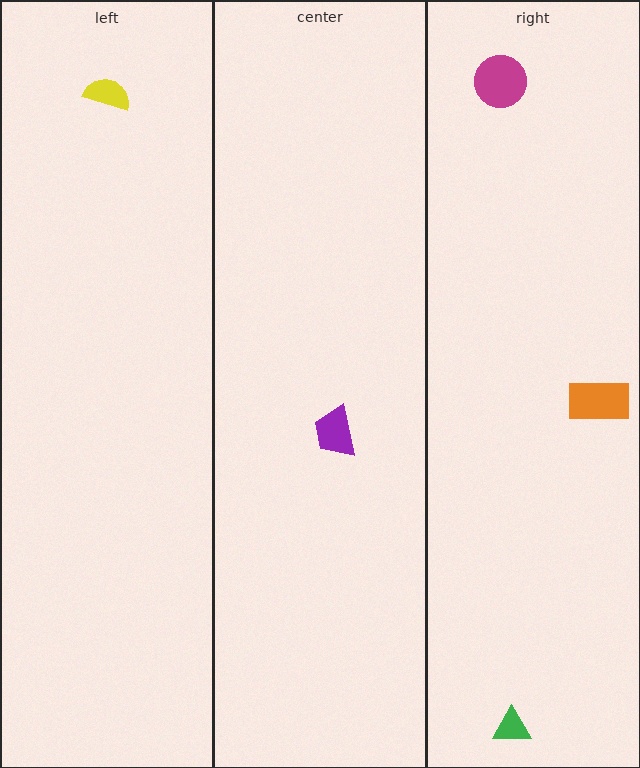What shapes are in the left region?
The yellow semicircle.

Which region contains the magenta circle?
The right region.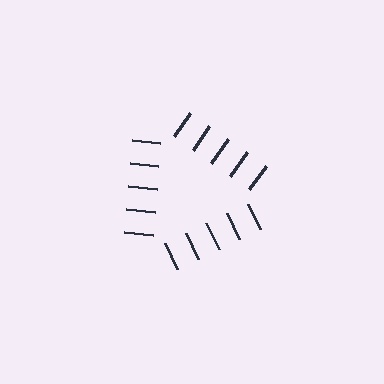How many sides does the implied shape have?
3 sides — the line-ends trace a triangle.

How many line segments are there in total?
15 — 5 along each of the 3 edges.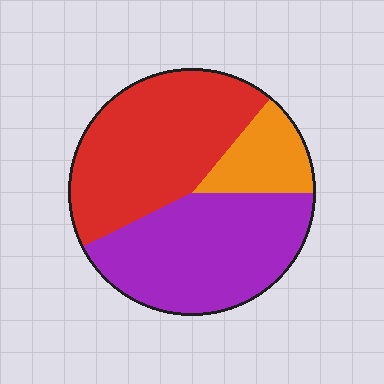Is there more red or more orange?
Red.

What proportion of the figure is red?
Red takes up about two fifths (2/5) of the figure.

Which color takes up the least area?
Orange, at roughly 15%.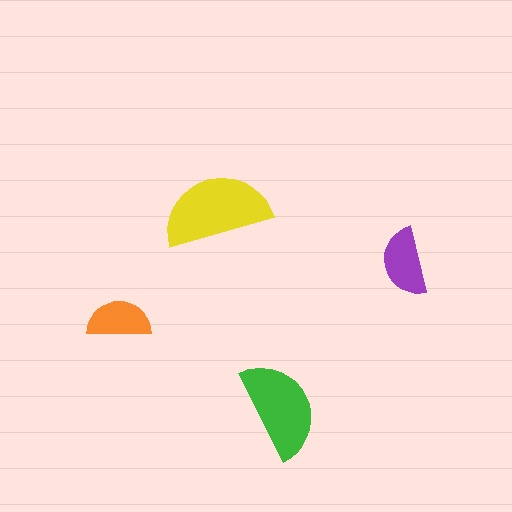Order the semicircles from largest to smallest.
the yellow one, the green one, the purple one, the orange one.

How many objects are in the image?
There are 4 objects in the image.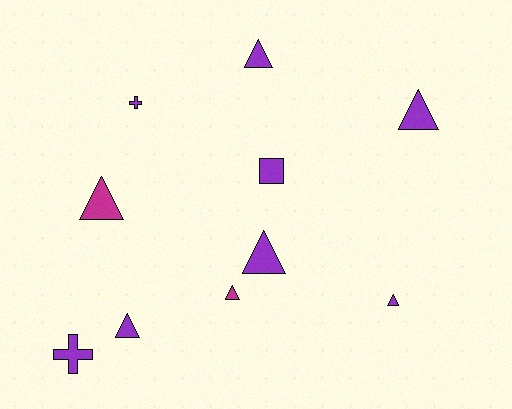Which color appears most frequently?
Purple, with 8 objects.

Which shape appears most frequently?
Triangle, with 7 objects.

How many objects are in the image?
There are 10 objects.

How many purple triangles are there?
There are 5 purple triangles.